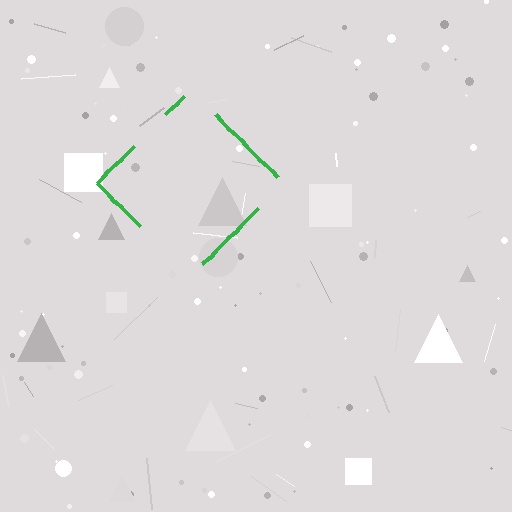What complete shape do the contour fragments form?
The contour fragments form a diamond.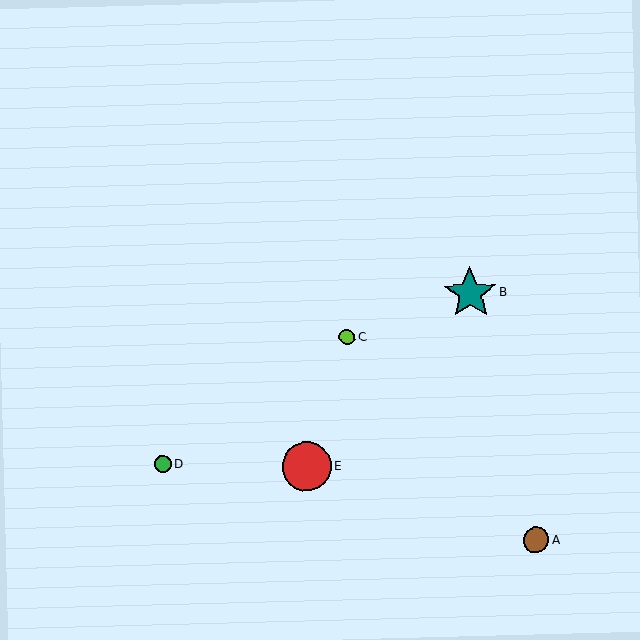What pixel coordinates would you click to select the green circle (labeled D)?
Click at (162, 464) to select the green circle D.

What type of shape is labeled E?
Shape E is a red circle.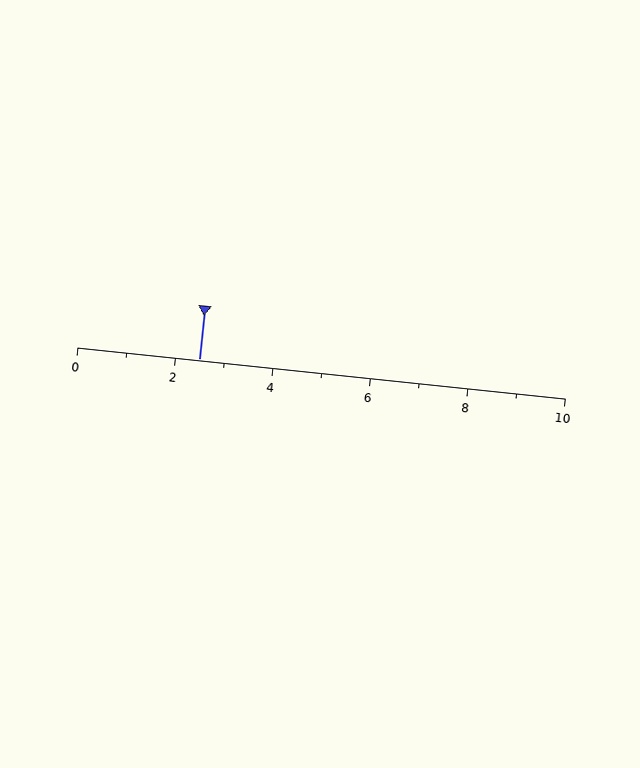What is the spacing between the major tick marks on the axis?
The major ticks are spaced 2 apart.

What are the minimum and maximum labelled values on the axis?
The axis runs from 0 to 10.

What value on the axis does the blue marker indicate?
The marker indicates approximately 2.5.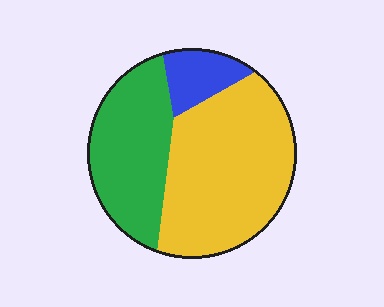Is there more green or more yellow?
Yellow.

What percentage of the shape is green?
Green covers 34% of the shape.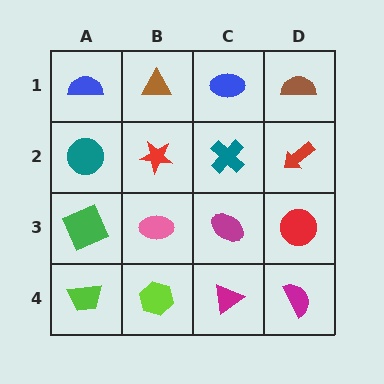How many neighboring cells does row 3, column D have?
3.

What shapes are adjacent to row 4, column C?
A magenta ellipse (row 3, column C), a lime hexagon (row 4, column B), a magenta semicircle (row 4, column D).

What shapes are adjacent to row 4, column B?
A pink ellipse (row 3, column B), a lime trapezoid (row 4, column A), a magenta triangle (row 4, column C).